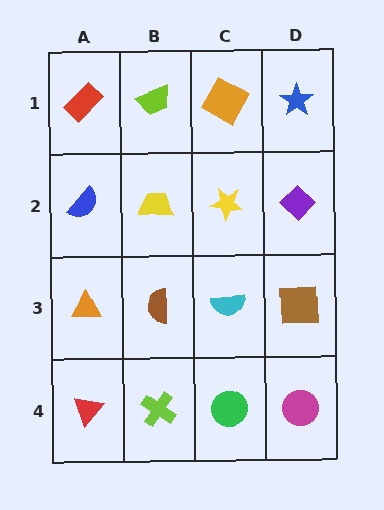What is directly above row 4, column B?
A brown semicircle.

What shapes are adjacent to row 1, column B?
A yellow trapezoid (row 2, column B), a red rectangle (row 1, column A), an orange square (row 1, column C).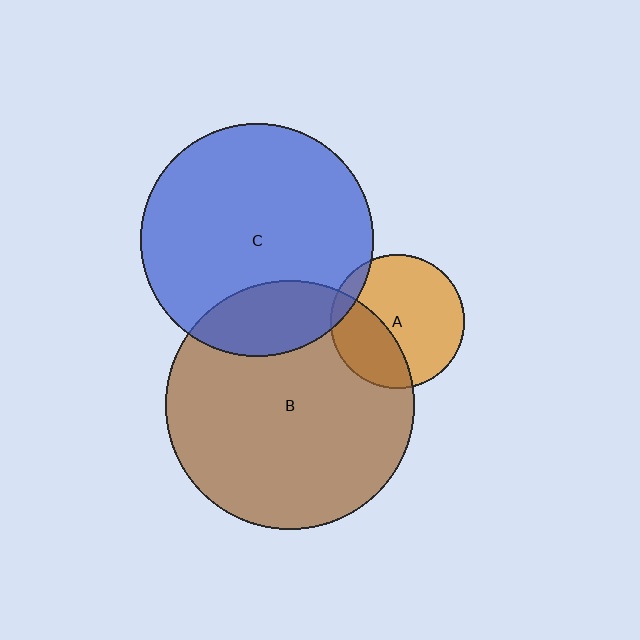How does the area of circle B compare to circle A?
Approximately 3.4 times.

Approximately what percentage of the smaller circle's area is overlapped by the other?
Approximately 35%.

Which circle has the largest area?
Circle B (brown).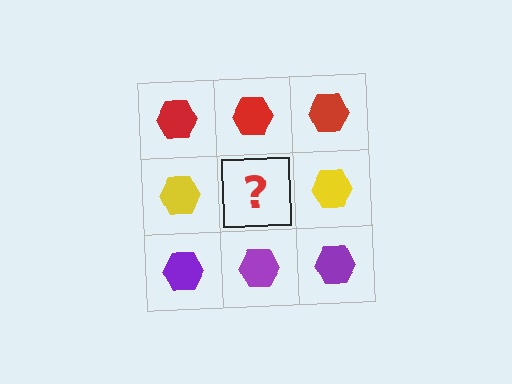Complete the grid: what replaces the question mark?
The question mark should be replaced with a yellow hexagon.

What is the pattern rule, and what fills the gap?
The rule is that each row has a consistent color. The gap should be filled with a yellow hexagon.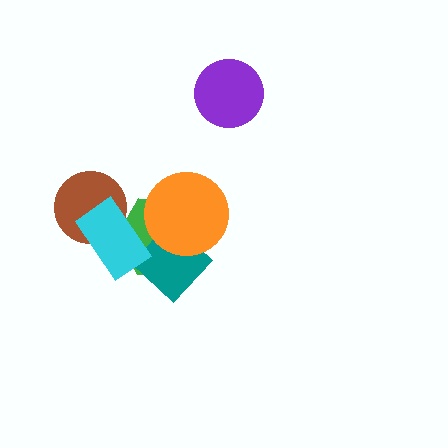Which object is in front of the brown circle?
The cyan rectangle is in front of the brown circle.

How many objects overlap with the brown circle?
1 object overlaps with the brown circle.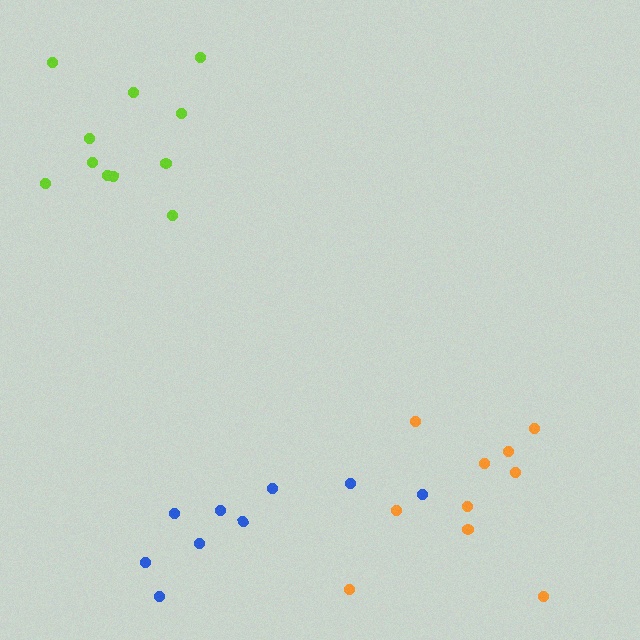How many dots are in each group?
Group 1: 9 dots, Group 2: 10 dots, Group 3: 11 dots (30 total).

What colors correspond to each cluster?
The clusters are colored: blue, orange, lime.